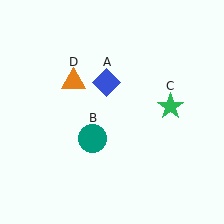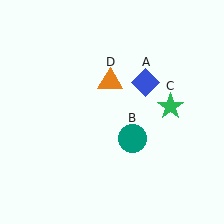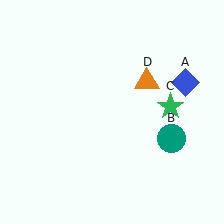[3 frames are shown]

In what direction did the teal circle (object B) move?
The teal circle (object B) moved right.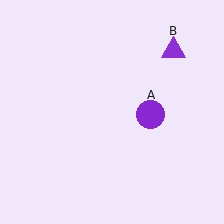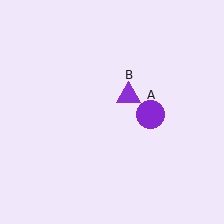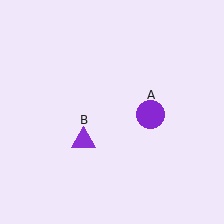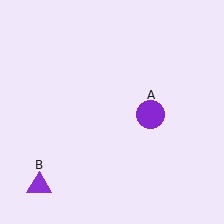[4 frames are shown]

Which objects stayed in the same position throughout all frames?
Purple circle (object A) remained stationary.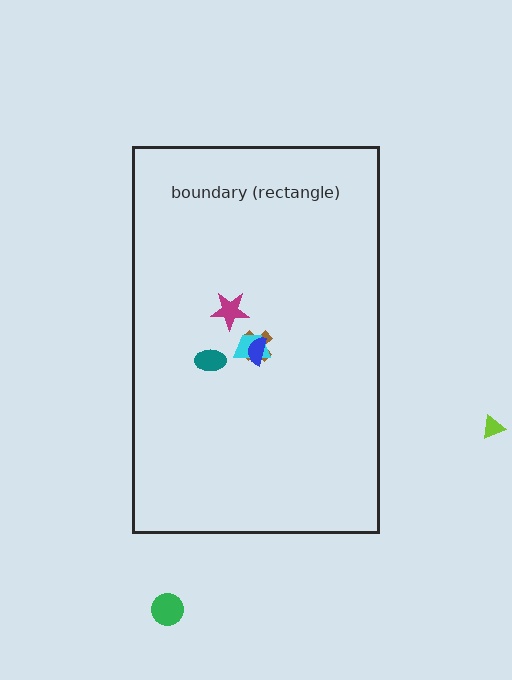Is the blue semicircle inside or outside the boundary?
Inside.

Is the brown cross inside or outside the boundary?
Inside.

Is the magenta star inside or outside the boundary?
Inside.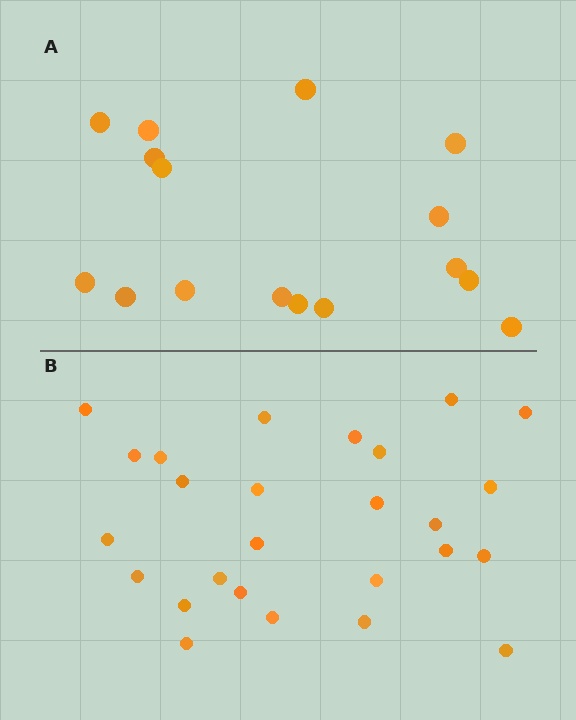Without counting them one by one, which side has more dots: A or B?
Region B (the bottom region) has more dots.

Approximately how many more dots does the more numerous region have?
Region B has roughly 10 or so more dots than region A.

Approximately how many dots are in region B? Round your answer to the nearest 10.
About 30 dots. (The exact count is 26, which rounds to 30.)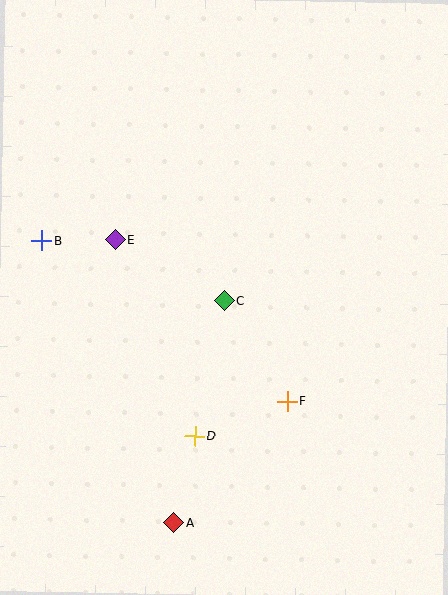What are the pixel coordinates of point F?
Point F is at (287, 402).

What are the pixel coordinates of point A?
Point A is at (173, 523).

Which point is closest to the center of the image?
Point C at (224, 301) is closest to the center.